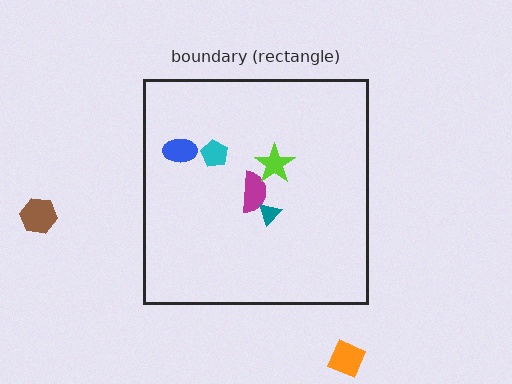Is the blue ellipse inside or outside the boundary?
Inside.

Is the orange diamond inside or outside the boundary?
Outside.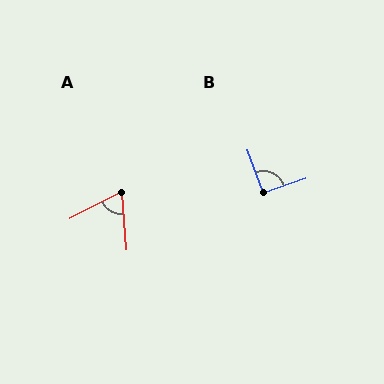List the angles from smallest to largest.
A (68°), B (91°).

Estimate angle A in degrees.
Approximately 68 degrees.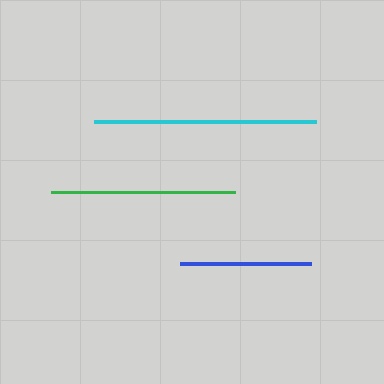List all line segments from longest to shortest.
From longest to shortest: cyan, green, blue.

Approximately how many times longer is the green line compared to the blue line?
The green line is approximately 1.4 times the length of the blue line.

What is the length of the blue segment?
The blue segment is approximately 131 pixels long.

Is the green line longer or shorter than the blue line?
The green line is longer than the blue line.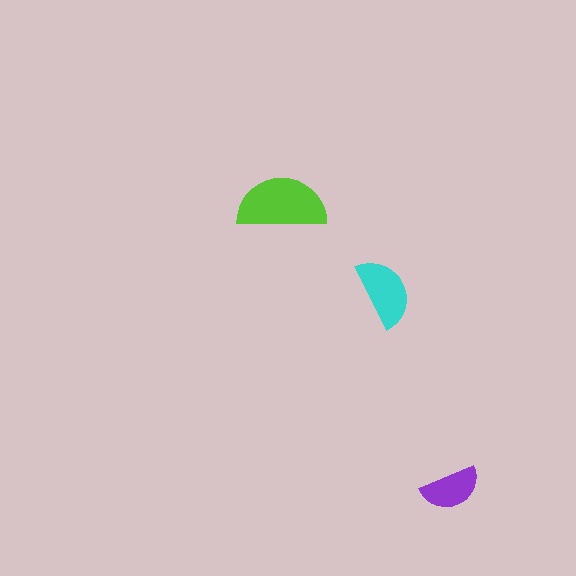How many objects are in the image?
There are 3 objects in the image.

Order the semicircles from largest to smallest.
the lime one, the cyan one, the purple one.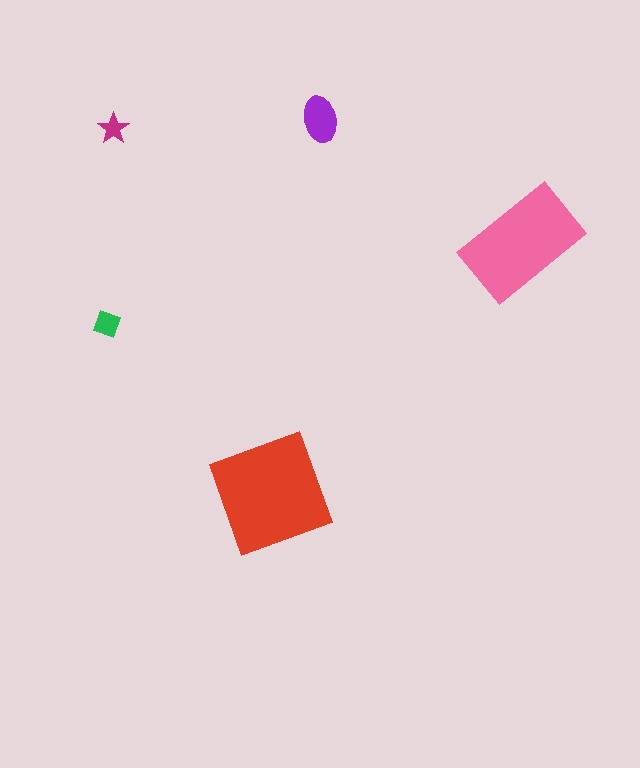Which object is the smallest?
The magenta star.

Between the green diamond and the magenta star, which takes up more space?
The green diamond.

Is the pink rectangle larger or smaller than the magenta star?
Larger.